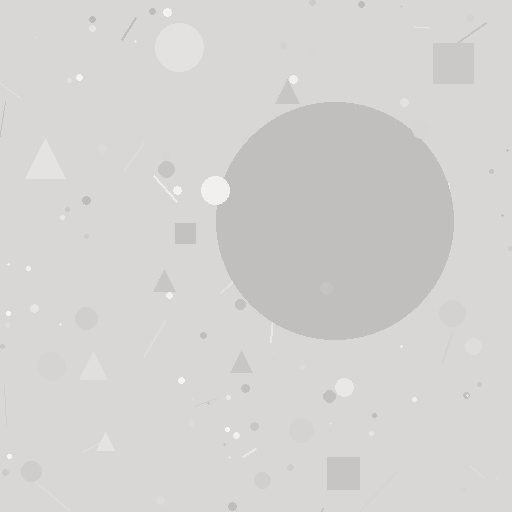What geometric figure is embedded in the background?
A circle is embedded in the background.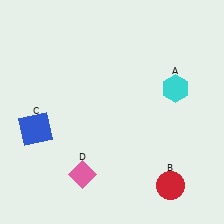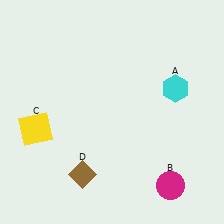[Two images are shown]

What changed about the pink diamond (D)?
In Image 1, D is pink. In Image 2, it changed to brown.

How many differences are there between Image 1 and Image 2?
There are 3 differences between the two images.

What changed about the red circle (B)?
In Image 1, B is red. In Image 2, it changed to magenta.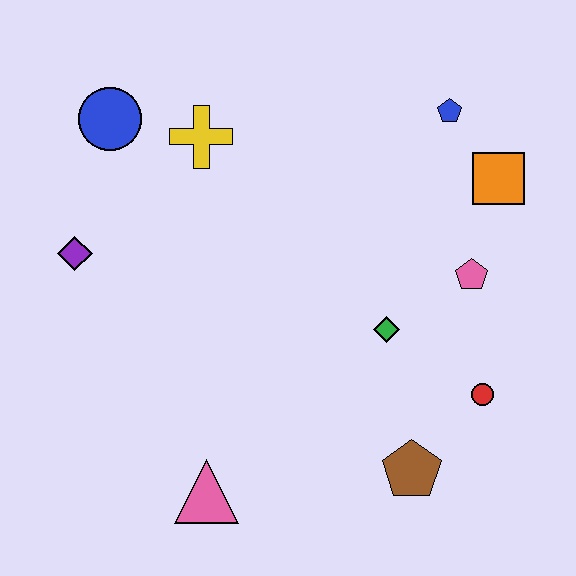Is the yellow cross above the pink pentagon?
Yes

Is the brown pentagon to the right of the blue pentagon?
No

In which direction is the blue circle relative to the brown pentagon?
The blue circle is above the brown pentagon.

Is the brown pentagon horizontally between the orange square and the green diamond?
Yes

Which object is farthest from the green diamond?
The blue circle is farthest from the green diamond.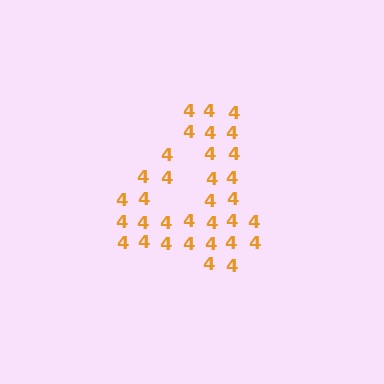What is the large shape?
The large shape is the digit 4.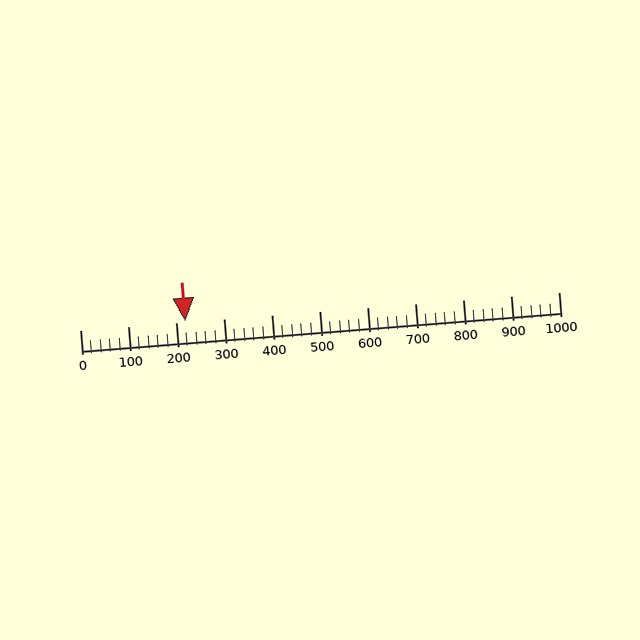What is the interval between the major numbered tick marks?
The major tick marks are spaced 100 units apart.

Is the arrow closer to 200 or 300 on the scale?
The arrow is closer to 200.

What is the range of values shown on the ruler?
The ruler shows values from 0 to 1000.